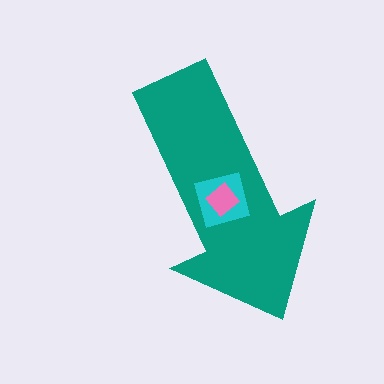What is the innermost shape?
The pink diamond.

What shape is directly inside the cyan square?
The pink diamond.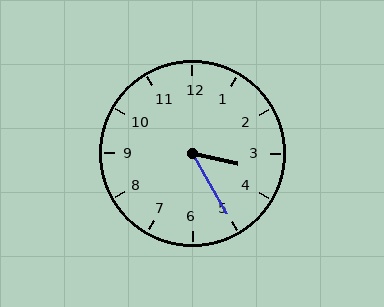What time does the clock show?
3:25.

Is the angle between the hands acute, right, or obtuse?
It is acute.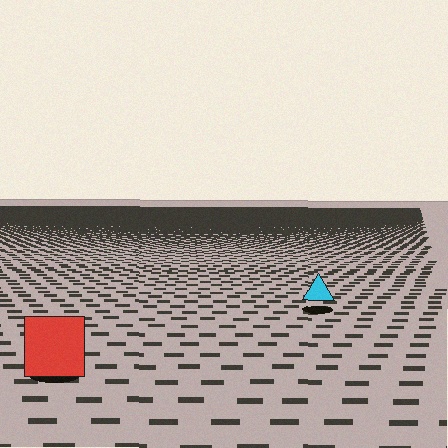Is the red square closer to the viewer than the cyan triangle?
Yes. The red square is closer — you can tell from the texture gradient: the ground texture is coarser near it.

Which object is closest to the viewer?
The red square is closest. The texture marks near it are larger and more spread out.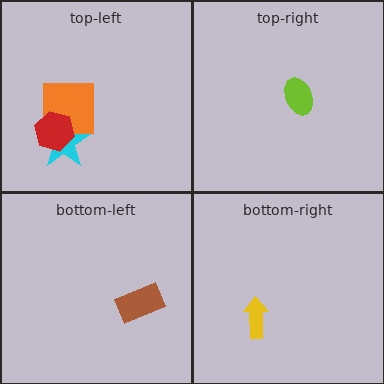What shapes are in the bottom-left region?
The brown rectangle.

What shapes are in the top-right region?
The lime ellipse.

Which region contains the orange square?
The top-left region.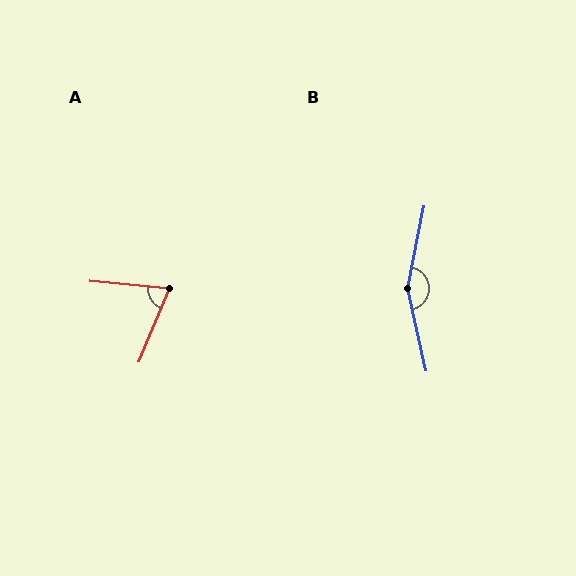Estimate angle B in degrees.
Approximately 156 degrees.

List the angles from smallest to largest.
A (73°), B (156°).